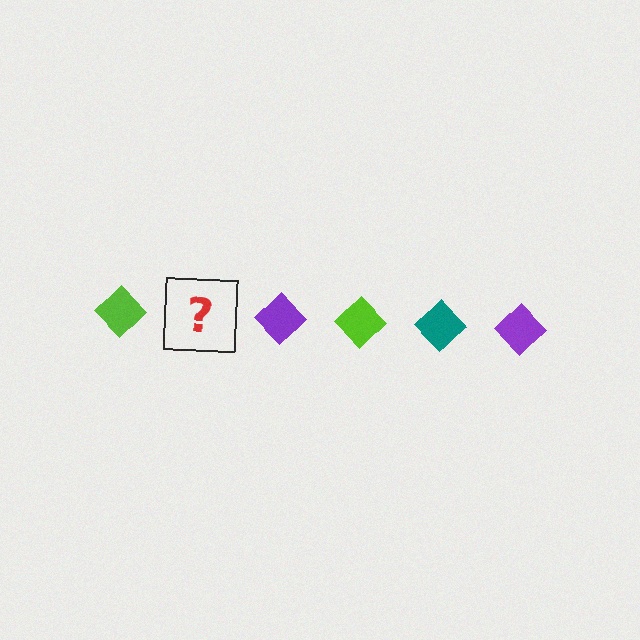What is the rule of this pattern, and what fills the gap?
The rule is that the pattern cycles through lime, teal, purple diamonds. The gap should be filled with a teal diamond.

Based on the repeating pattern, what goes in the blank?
The blank should be a teal diamond.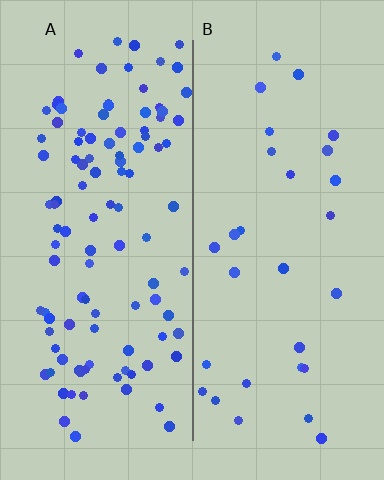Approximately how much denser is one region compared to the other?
Approximately 3.7× — region A over region B.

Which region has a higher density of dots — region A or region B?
A (the left).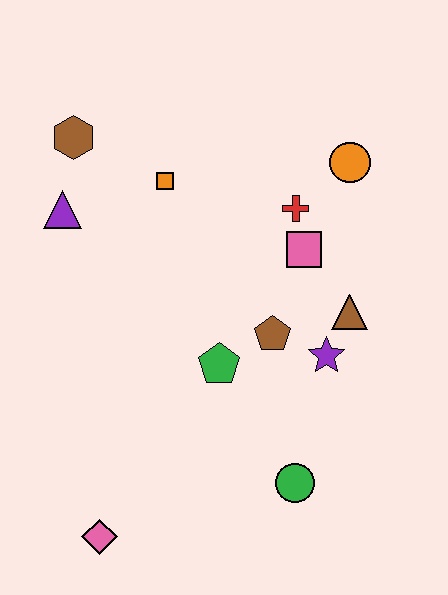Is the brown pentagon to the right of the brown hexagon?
Yes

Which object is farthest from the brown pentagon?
The brown hexagon is farthest from the brown pentagon.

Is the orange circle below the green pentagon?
No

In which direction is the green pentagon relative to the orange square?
The green pentagon is below the orange square.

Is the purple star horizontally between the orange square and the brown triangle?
Yes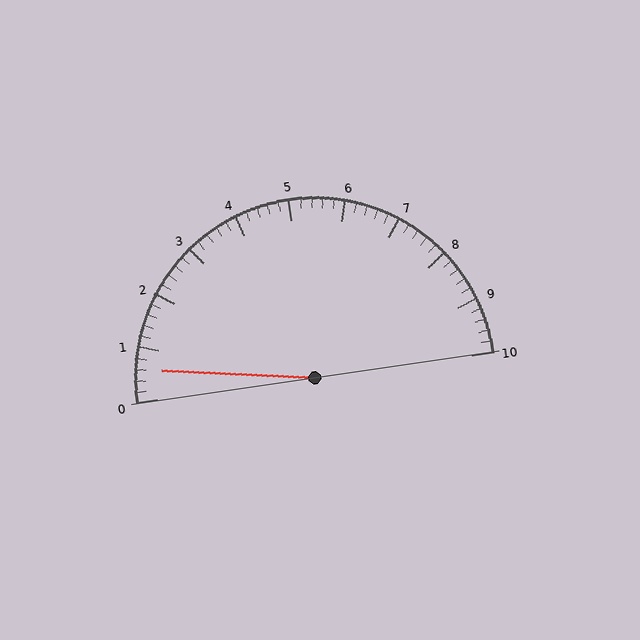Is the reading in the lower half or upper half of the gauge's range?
The reading is in the lower half of the range (0 to 10).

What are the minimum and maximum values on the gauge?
The gauge ranges from 0 to 10.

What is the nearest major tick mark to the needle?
The nearest major tick mark is 1.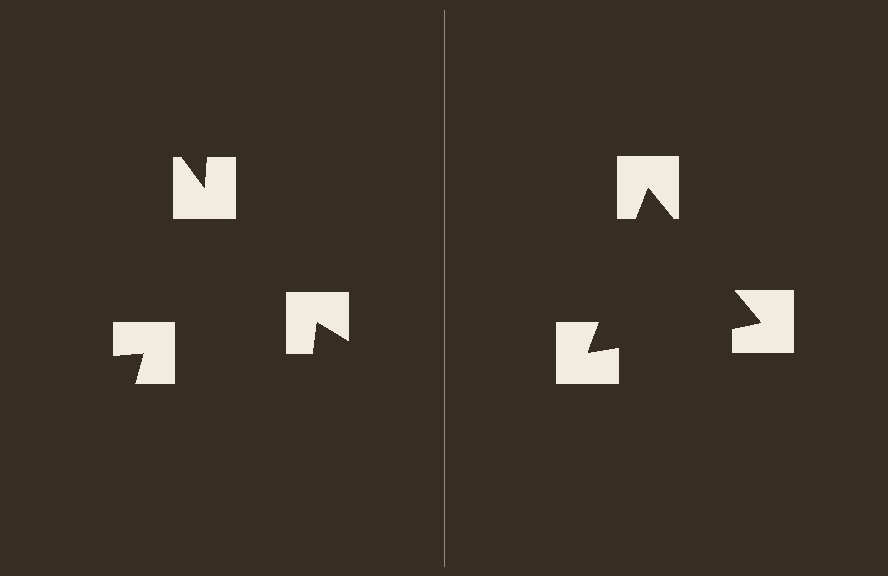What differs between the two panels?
The notched squares are positioned identically on both sides; only the wedge orientations differ. On the right they align to a triangle; on the left they are misaligned.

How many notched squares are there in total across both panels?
6 — 3 on each side.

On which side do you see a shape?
An illusory triangle appears on the right side. On the left side the wedge cuts are rotated, so no coherent shape forms.